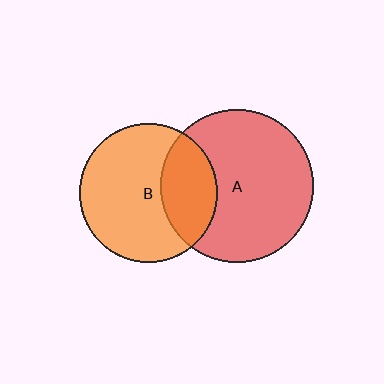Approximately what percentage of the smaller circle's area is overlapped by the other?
Approximately 30%.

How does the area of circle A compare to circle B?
Approximately 1.2 times.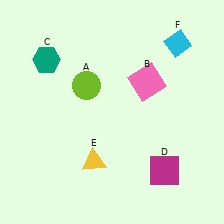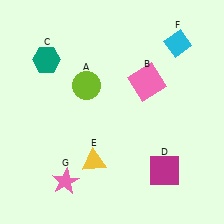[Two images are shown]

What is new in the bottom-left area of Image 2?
A pink star (G) was added in the bottom-left area of Image 2.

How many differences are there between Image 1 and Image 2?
There is 1 difference between the two images.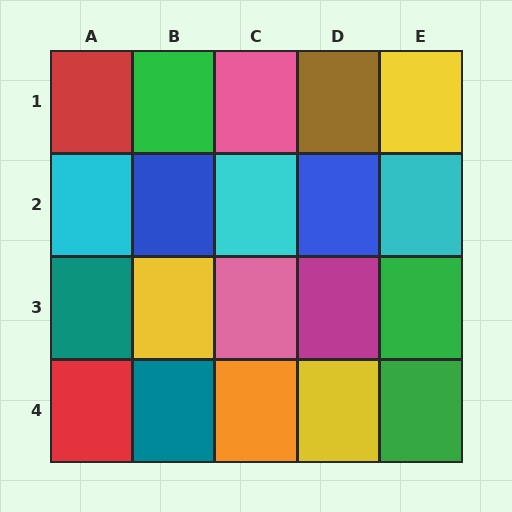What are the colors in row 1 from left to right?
Red, green, pink, brown, yellow.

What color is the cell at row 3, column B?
Yellow.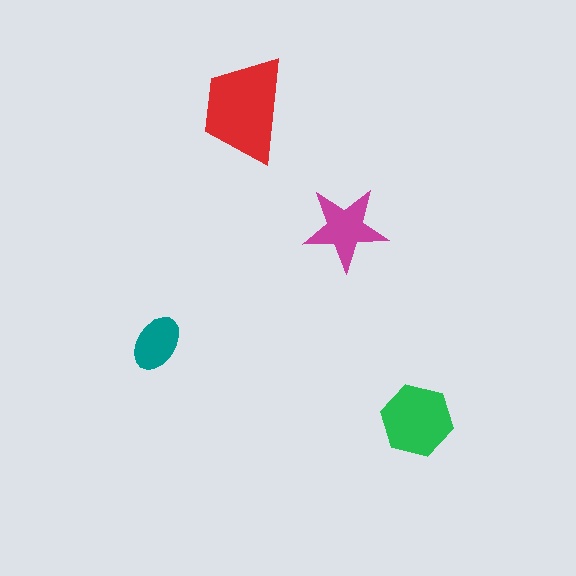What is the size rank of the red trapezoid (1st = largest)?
1st.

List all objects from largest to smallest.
The red trapezoid, the green hexagon, the magenta star, the teal ellipse.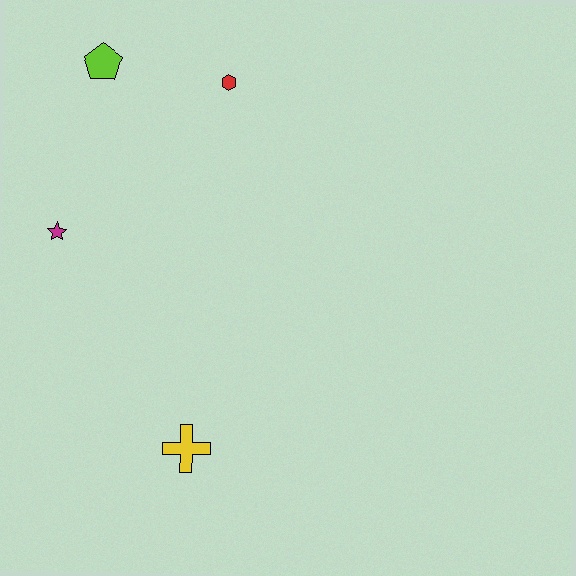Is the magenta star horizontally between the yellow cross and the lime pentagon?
No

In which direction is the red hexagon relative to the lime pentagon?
The red hexagon is to the right of the lime pentagon.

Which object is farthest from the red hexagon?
The yellow cross is farthest from the red hexagon.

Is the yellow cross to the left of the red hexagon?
Yes